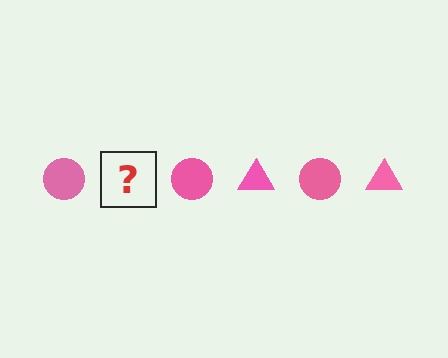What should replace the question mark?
The question mark should be replaced with a pink triangle.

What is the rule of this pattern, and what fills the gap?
The rule is that the pattern cycles through circle, triangle shapes in pink. The gap should be filled with a pink triangle.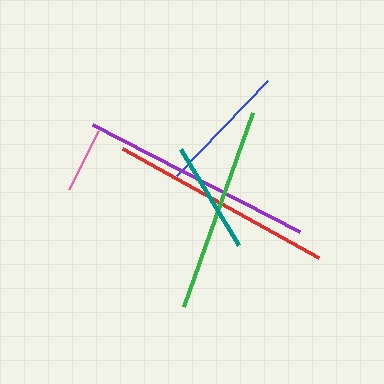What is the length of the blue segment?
The blue segment is approximately 132 pixels long.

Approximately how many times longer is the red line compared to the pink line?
The red line is approximately 3.5 times the length of the pink line.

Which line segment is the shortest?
The pink line is the shortest at approximately 64 pixels.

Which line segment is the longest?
The purple line is the longest at approximately 233 pixels.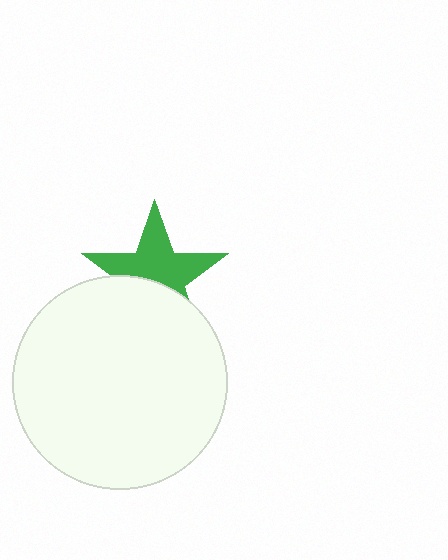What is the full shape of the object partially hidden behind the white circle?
The partially hidden object is a green star.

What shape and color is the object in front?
The object in front is a white circle.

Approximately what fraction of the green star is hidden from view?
Roughly 41% of the green star is hidden behind the white circle.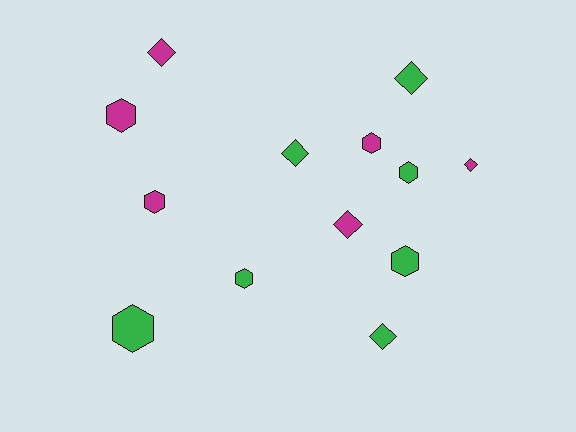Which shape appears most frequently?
Hexagon, with 7 objects.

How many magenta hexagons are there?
There are 3 magenta hexagons.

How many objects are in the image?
There are 13 objects.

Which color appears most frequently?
Green, with 7 objects.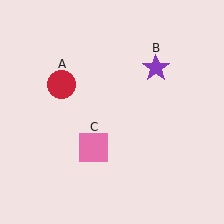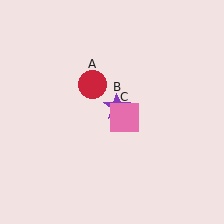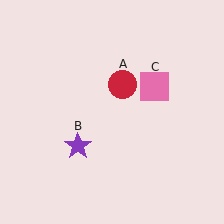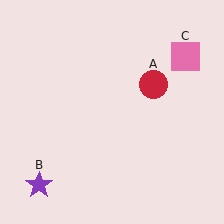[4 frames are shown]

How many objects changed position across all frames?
3 objects changed position: red circle (object A), purple star (object B), pink square (object C).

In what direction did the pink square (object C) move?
The pink square (object C) moved up and to the right.